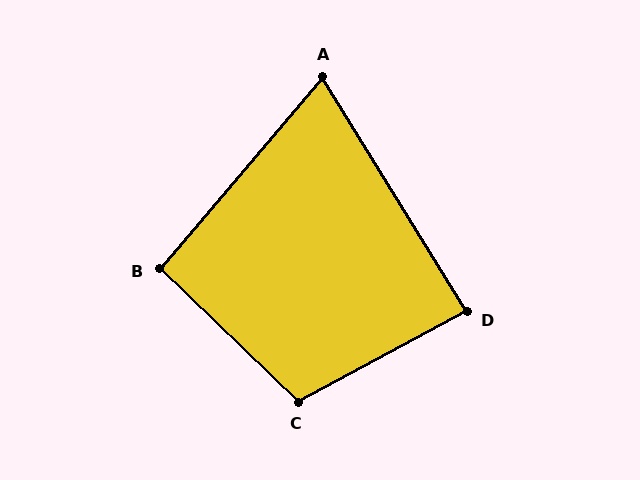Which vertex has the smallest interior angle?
A, at approximately 72 degrees.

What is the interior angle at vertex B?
Approximately 93 degrees (approximately right).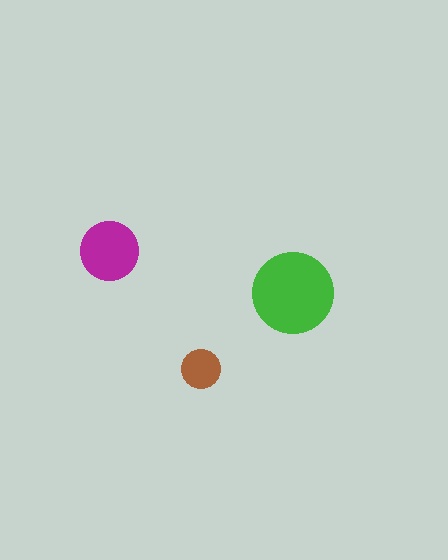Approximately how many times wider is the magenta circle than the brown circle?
About 1.5 times wider.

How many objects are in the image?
There are 3 objects in the image.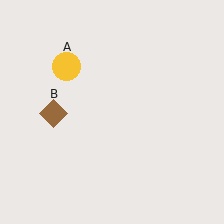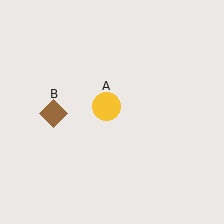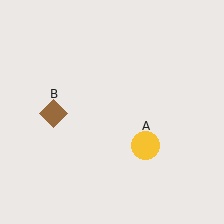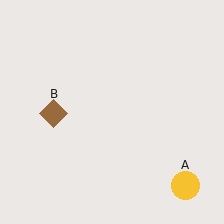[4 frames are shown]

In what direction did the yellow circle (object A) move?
The yellow circle (object A) moved down and to the right.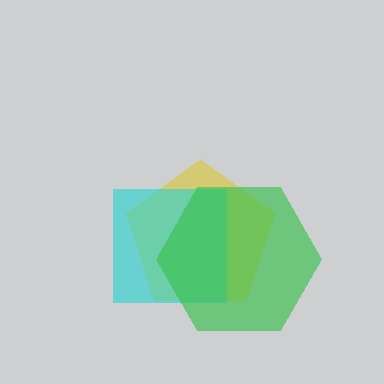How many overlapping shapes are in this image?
There are 3 overlapping shapes in the image.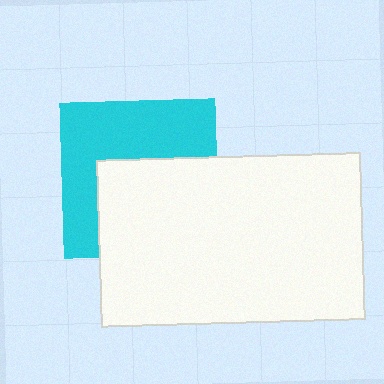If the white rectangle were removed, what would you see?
You would see the complete cyan square.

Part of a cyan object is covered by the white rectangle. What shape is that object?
It is a square.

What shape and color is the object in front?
The object in front is a white rectangle.